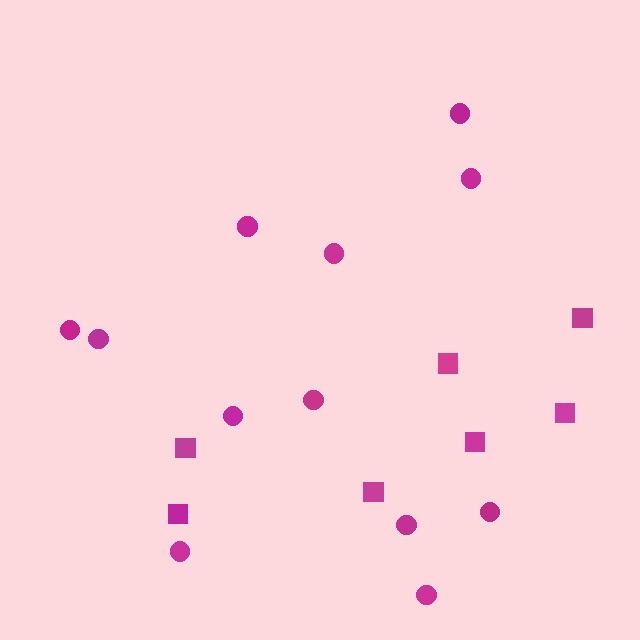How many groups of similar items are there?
There are 2 groups: one group of squares (7) and one group of circles (12).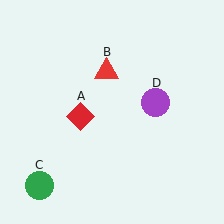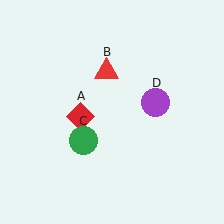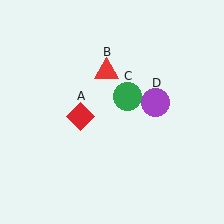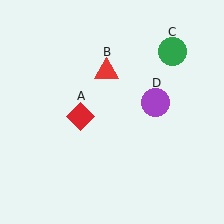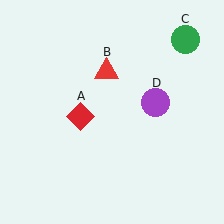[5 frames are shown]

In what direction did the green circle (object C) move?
The green circle (object C) moved up and to the right.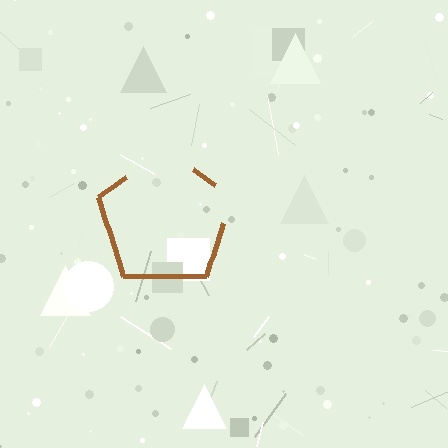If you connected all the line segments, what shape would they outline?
They would outline a pentagon.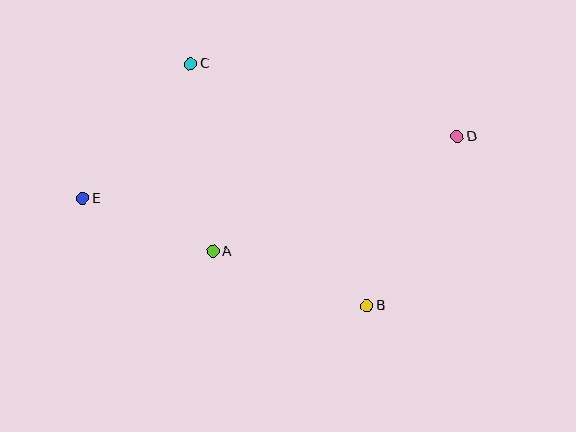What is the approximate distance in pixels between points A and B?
The distance between A and B is approximately 163 pixels.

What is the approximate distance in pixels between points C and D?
The distance between C and D is approximately 277 pixels.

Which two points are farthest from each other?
Points D and E are farthest from each other.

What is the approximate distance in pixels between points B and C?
The distance between B and C is approximately 300 pixels.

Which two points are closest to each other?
Points A and E are closest to each other.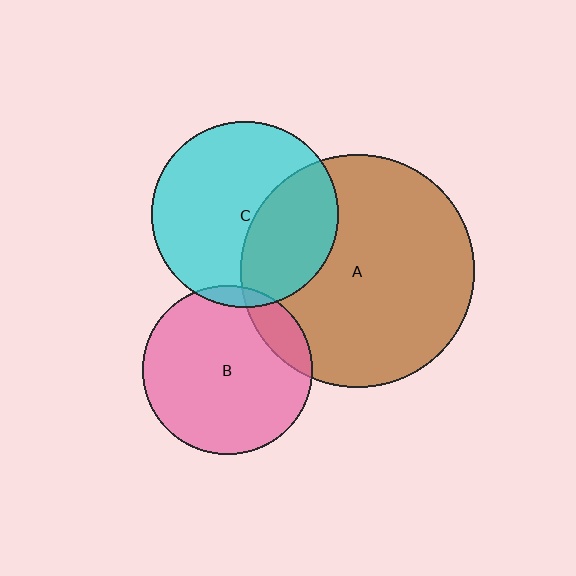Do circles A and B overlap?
Yes.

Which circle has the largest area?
Circle A (brown).